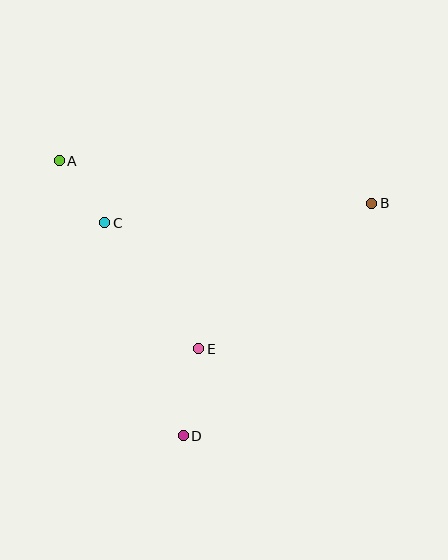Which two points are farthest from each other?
Points A and B are farthest from each other.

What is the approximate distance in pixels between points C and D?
The distance between C and D is approximately 227 pixels.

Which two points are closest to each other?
Points A and C are closest to each other.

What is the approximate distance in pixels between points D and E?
The distance between D and E is approximately 88 pixels.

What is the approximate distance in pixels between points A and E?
The distance between A and E is approximately 234 pixels.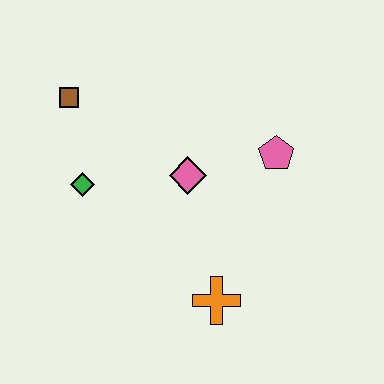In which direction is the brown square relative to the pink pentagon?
The brown square is to the left of the pink pentagon.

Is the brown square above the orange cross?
Yes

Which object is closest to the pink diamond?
The pink pentagon is closest to the pink diamond.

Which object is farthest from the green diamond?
The pink pentagon is farthest from the green diamond.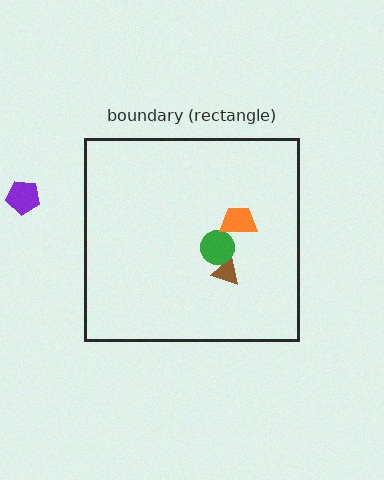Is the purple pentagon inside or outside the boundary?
Outside.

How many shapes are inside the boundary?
3 inside, 1 outside.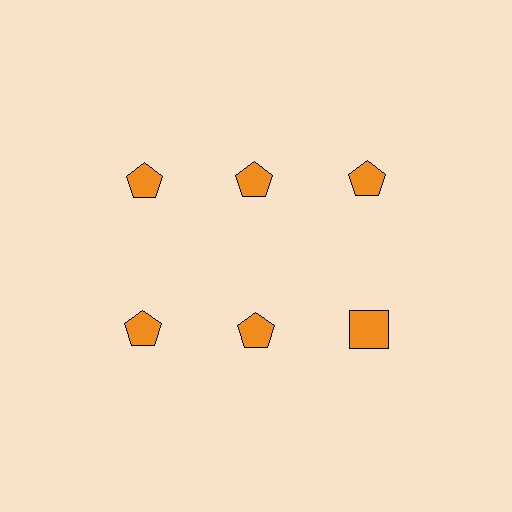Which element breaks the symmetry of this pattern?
The orange square in the second row, center column breaks the symmetry. All other shapes are orange pentagons.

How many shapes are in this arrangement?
There are 6 shapes arranged in a grid pattern.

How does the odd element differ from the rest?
It has a different shape: square instead of pentagon.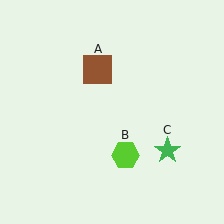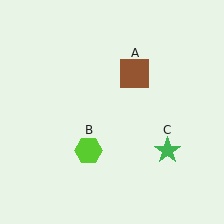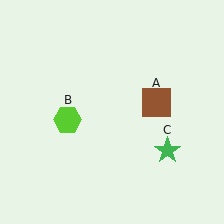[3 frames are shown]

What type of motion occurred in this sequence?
The brown square (object A), lime hexagon (object B) rotated clockwise around the center of the scene.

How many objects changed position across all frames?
2 objects changed position: brown square (object A), lime hexagon (object B).